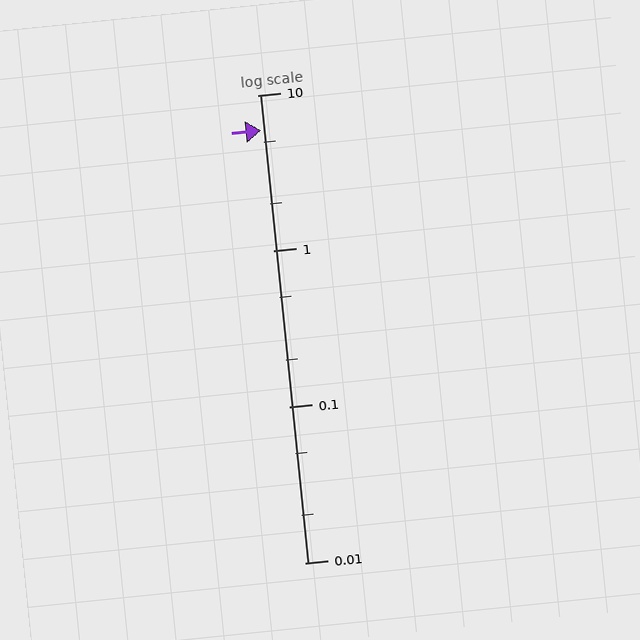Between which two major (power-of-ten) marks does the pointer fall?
The pointer is between 1 and 10.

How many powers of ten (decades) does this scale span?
The scale spans 3 decades, from 0.01 to 10.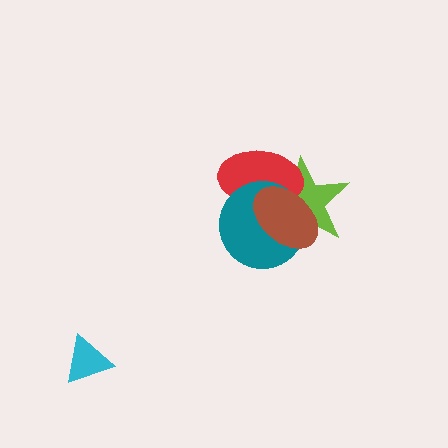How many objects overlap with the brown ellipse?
3 objects overlap with the brown ellipse.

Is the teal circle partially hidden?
Yes, it is partially covered by another shape.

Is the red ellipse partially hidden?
Yes, it is partially covered by another shape.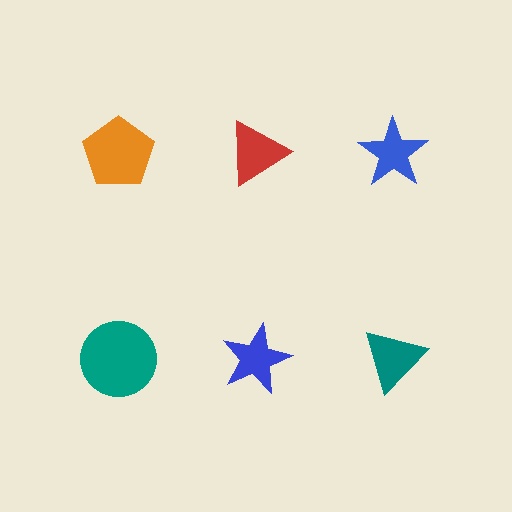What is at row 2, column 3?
A teal triangle.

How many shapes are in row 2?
3 shapes.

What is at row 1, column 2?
A red triangle.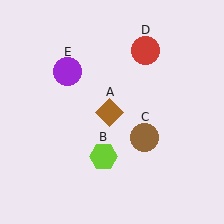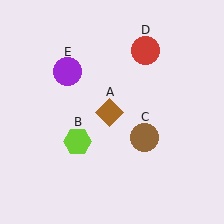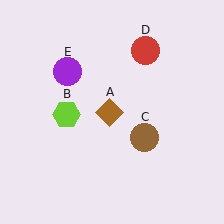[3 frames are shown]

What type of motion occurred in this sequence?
The lime hexagon (object B) rotated clockwise around the center of the scene.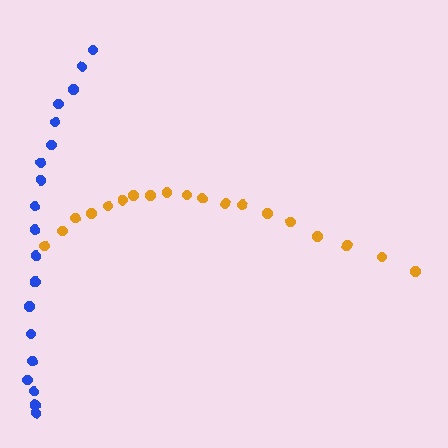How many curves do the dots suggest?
There are 2 distinct paths.